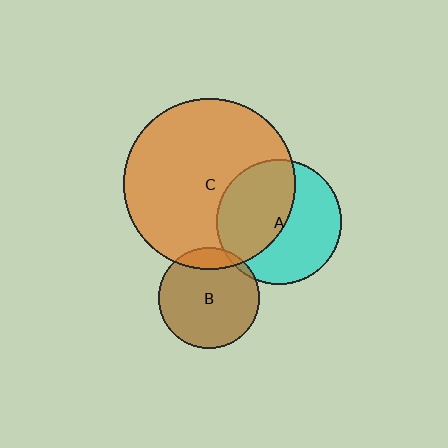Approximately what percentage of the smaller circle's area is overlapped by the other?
Approximately 15%.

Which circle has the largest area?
Circle C (orange).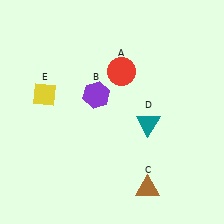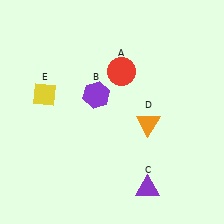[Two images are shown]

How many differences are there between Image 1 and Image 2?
There are 2 differences between the two images.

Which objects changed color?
C changed from brown to purple. D changed from teal to orange.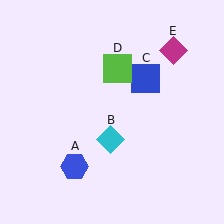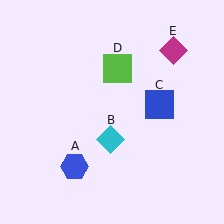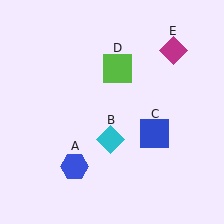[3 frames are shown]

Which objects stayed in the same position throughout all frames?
Blue hexagon (object A) and cyan diamond (object B) and lime square (object D) and magenta diamond (object E) remained stationary.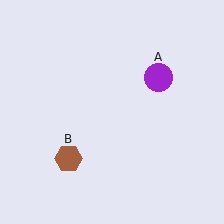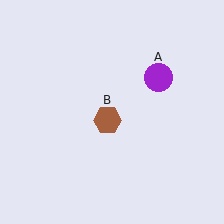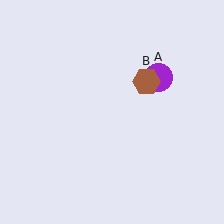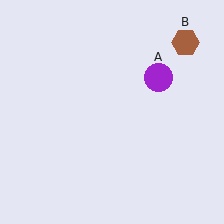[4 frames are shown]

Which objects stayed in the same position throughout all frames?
Purple circle (object A) remained stationary.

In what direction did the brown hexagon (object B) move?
The brown hexagon (object B) moved up and to the right.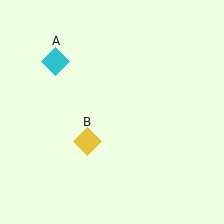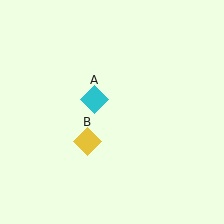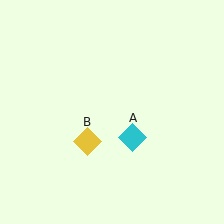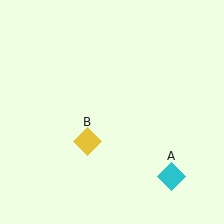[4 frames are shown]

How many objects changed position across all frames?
1 object changed position: cyan diamond (object A).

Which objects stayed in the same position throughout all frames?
Yellow diamond (object B) remained stationary.